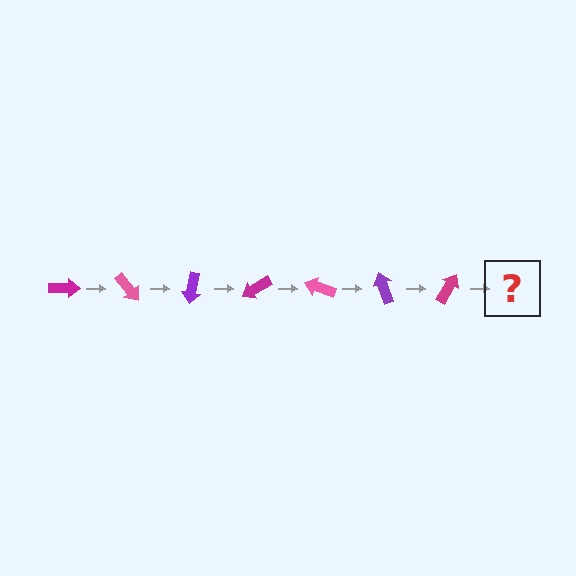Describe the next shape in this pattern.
It should be a pink arrow, rotated 350 degrees from the start.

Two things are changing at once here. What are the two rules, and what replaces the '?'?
The two rules are that it rotates 50 degrees each step and the color cycles through magenta, pink, and purple. The '?' should be a pink arrow, rotated 350 degrees from the start.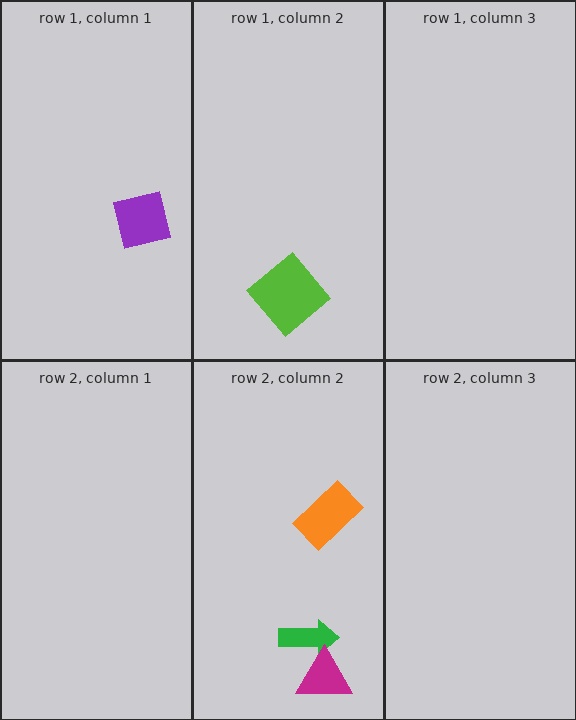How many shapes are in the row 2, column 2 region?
3.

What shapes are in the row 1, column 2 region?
The lime diamond.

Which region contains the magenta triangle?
The row 2, column 2 region.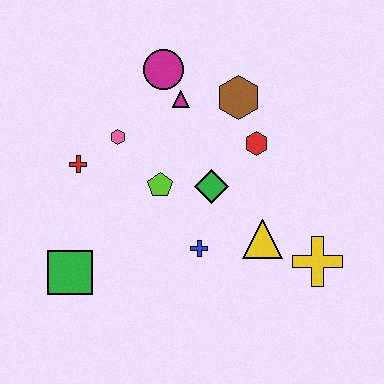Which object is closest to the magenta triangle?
The magenta circle is closest to the magenta triangle.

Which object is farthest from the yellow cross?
The red cross is farthest from the yellow cross.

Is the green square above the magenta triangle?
No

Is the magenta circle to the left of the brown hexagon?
Yes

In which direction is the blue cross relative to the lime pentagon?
The blue cross is below the lime pentagon.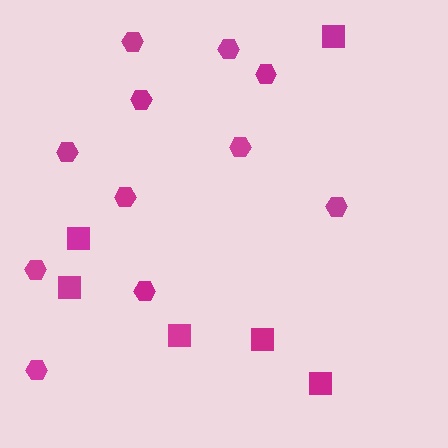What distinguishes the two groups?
There are 2 groups: one group of squares (6) and one group of hexagons (11).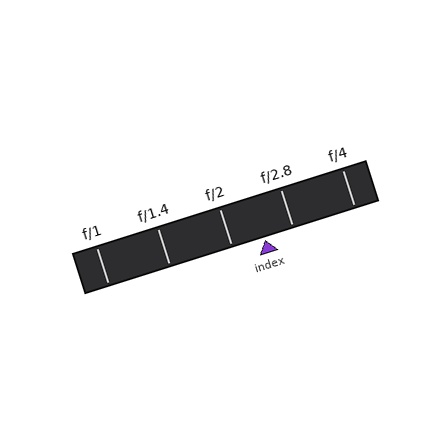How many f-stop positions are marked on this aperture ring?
There are 5 f-stop positions marked.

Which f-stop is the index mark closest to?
The index mark is closest to f/2.8.